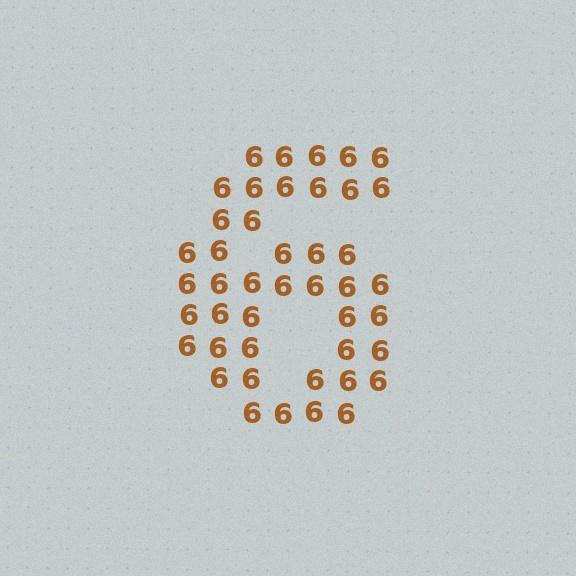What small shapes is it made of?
It is made of small digit 6's.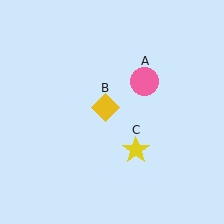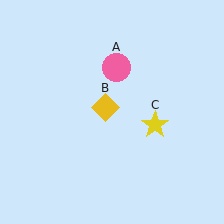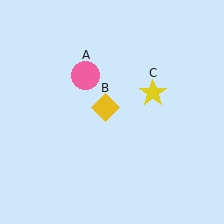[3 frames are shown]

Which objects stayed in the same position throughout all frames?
Yellow diamond (object B) remained stationary.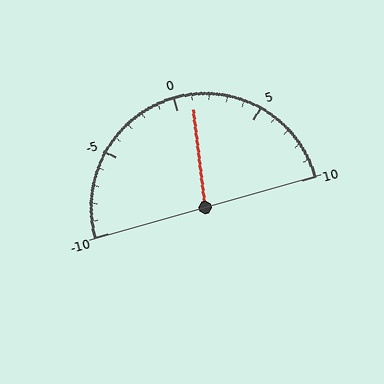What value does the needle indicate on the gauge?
The needle indicates approximately 1.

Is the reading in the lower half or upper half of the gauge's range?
The reading is in the upper half of the range (-10 to 10).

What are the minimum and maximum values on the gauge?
The gauge ranges from -10 to 10.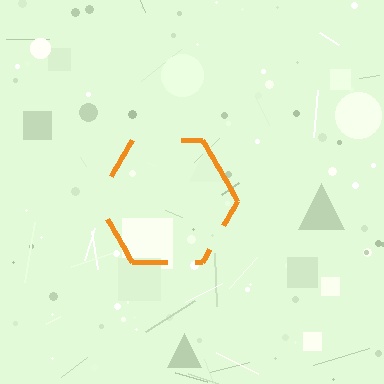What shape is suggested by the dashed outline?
The dashed outline suggests a hexagon.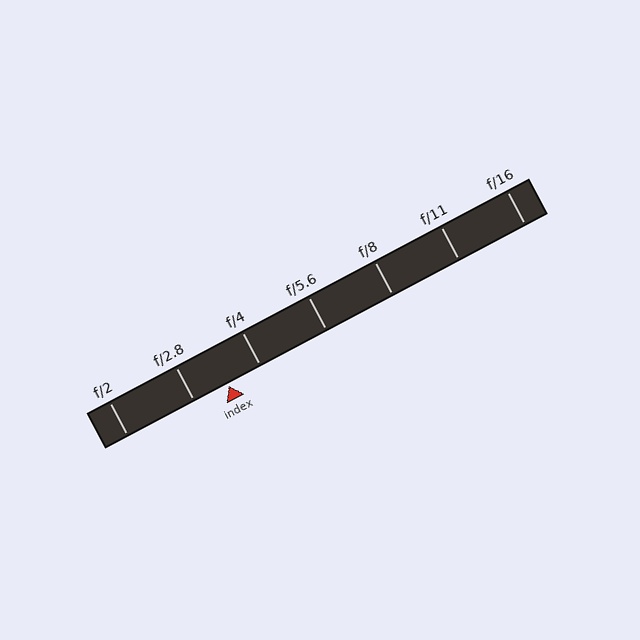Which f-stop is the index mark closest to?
The index mark is closest to f/4.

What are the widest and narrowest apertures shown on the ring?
The widest aperture shown is f/2 and the narrowest is f/16.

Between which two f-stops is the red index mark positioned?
The index mark is between f/2.8 and f/4.